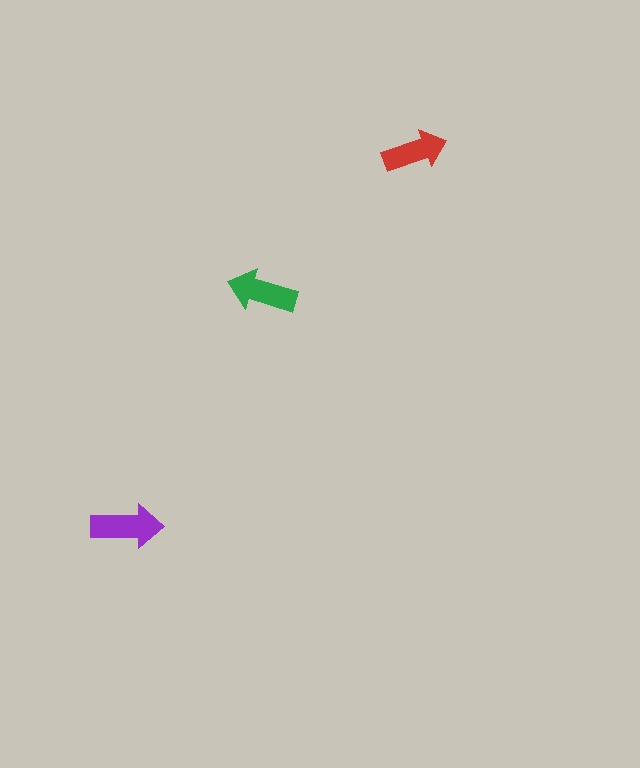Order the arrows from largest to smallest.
the purple one, the green one, the red one.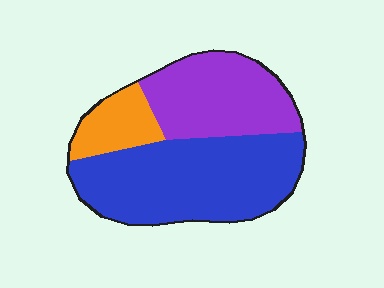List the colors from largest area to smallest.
From largest to smallest: blue, purple, orange.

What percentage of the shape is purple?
Purple takes up between a sixth and a third of the shape.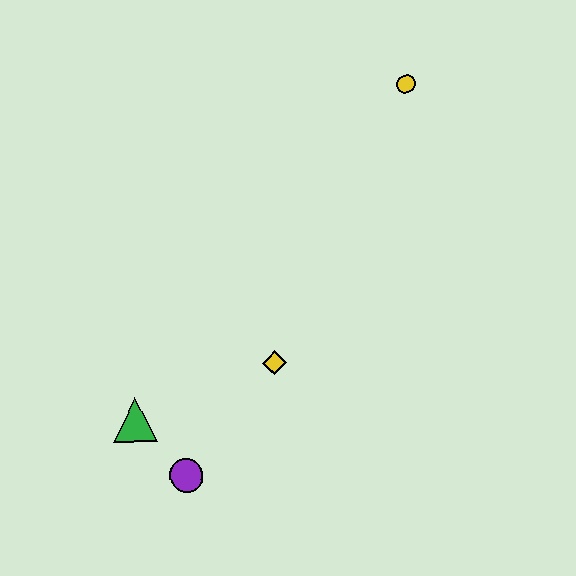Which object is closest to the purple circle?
The green triangle is closest to the purple circle.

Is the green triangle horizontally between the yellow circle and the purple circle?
No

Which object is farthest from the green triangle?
The yellow circle is farthest from the green triangle.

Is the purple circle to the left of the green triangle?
No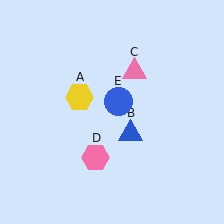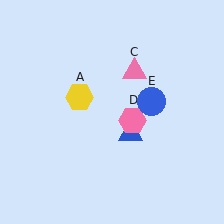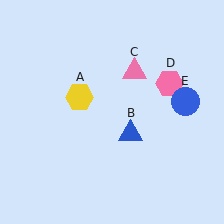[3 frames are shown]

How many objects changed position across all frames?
2 objects changed position: pink hexagon (object D), blue circle (object E).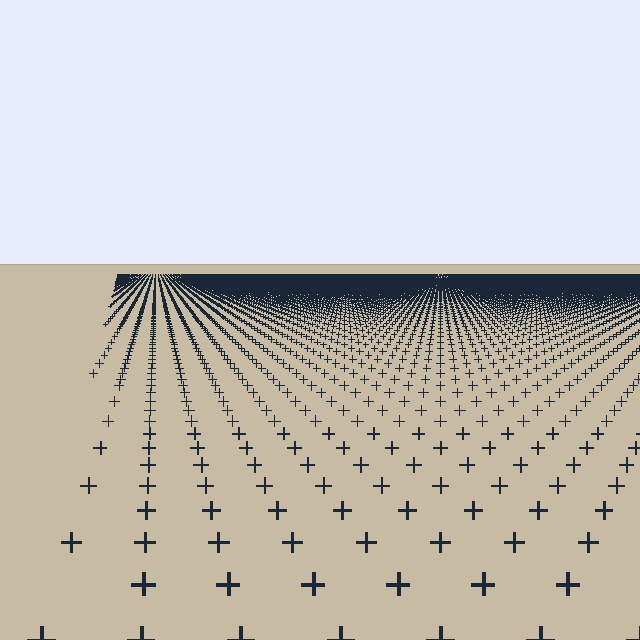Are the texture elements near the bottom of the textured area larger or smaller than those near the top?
Larger. Near the bottom, elements are closer to the viewer and appear at a bigger on-screen size.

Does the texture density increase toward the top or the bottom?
Density increases toward the top.